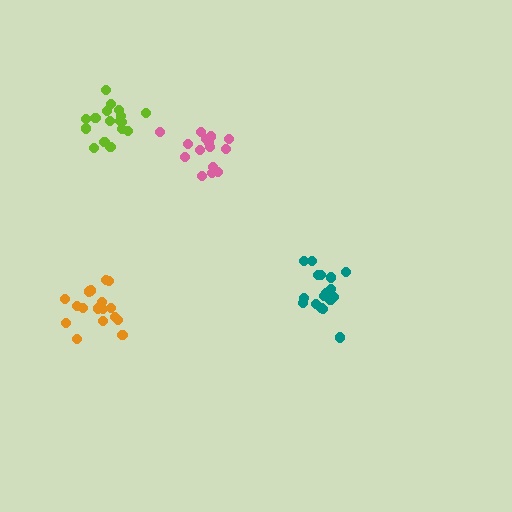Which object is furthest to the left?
The orange cluster is leftmost.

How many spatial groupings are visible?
There are 4 spatial groupings.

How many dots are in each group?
Group 1: 17 dots, Group 2: 17 dots, Group 3: 17 dots, Group 4: 15 dots (66 total).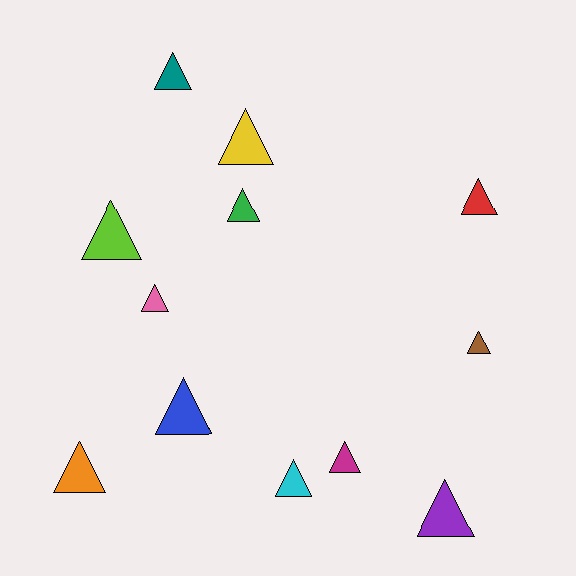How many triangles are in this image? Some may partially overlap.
There are 12 triangles.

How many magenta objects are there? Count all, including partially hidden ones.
There is 1 magenta object.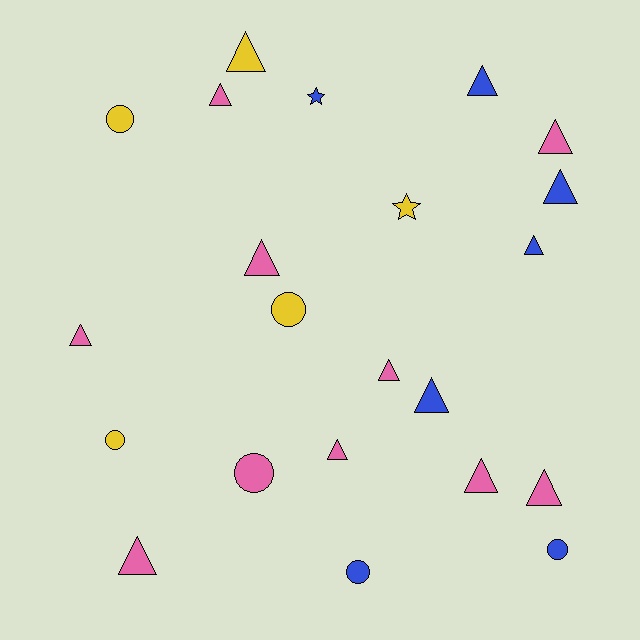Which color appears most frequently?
Pink, with 10 objects.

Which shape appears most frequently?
Triangle, with 14 objects.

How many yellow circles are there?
There are 3 yellow circles.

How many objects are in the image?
There are 22 objects.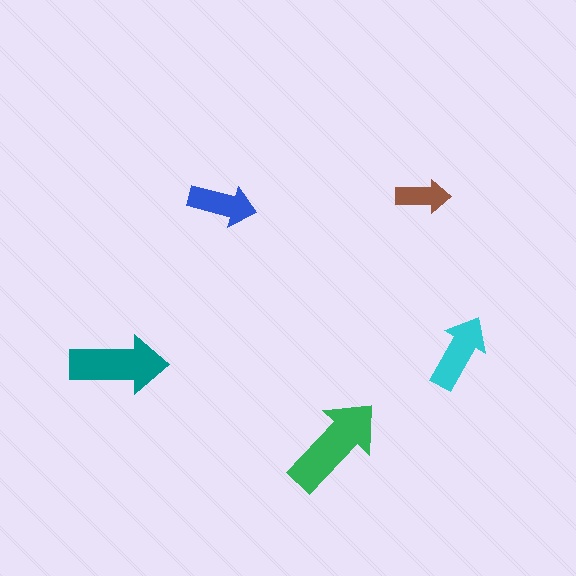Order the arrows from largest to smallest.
the green one, the teal one, the cyan one, the blue one, the brown one.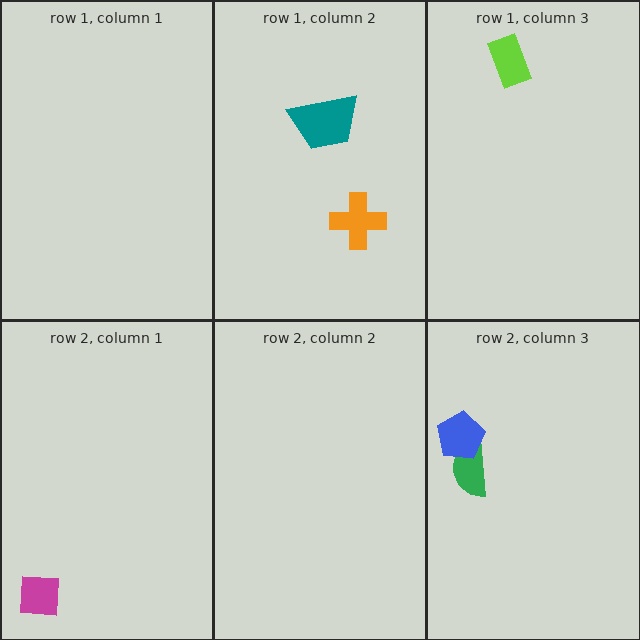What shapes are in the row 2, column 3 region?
The green semicircle, the blue pentagon.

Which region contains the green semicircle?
The row 2, column 3 region.